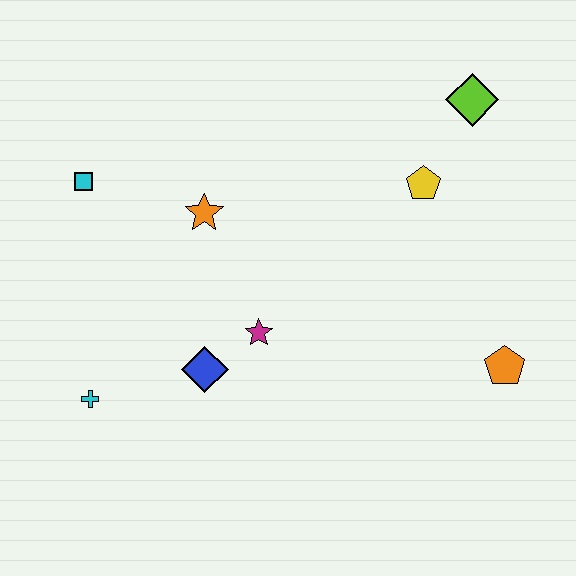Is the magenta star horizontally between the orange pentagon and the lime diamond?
No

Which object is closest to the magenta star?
The blue diamond is closest to the magenta star.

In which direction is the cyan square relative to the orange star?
The cyan square is to the left of the orange star.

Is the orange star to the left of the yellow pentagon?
Yes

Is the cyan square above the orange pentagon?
Yes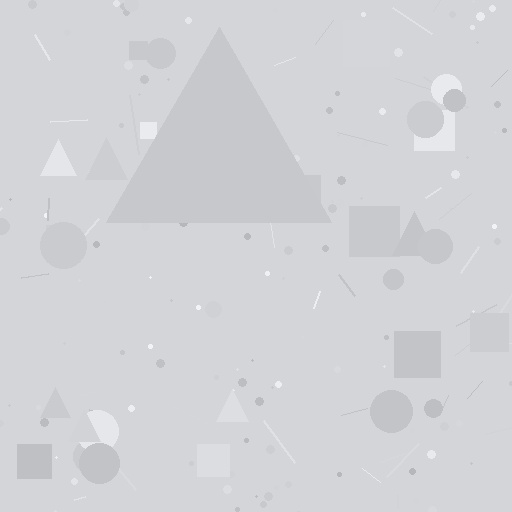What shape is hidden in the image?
A triangle is hidden in the image.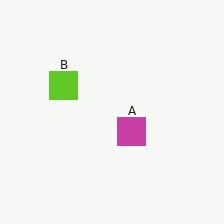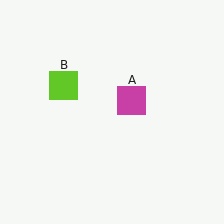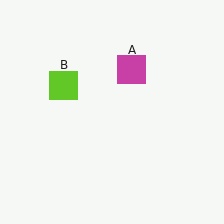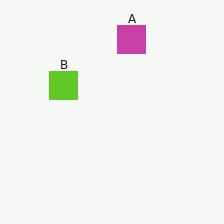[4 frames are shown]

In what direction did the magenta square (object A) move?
The magenta square (object A) moved up.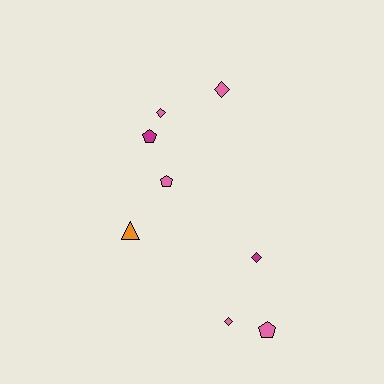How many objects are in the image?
There are 8 objects.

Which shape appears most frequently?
Diamond, with 4 objects.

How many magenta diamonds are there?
There is 1 magenta diamond.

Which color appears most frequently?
Pink, with 5 objects.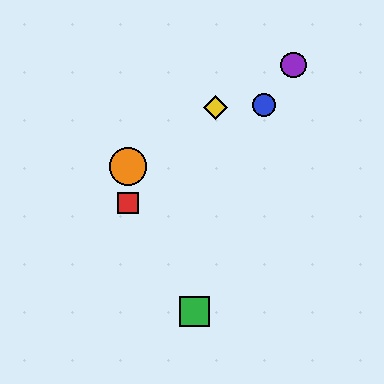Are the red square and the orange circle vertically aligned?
Yes, both are at x≈128.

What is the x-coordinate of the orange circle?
The orange circle is at x≈128.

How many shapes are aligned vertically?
2 shapes (the red square, the orange circle) are aligned vertically.